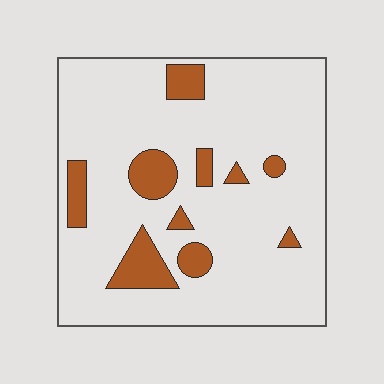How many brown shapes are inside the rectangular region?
10.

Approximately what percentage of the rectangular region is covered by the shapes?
Approximately 15%.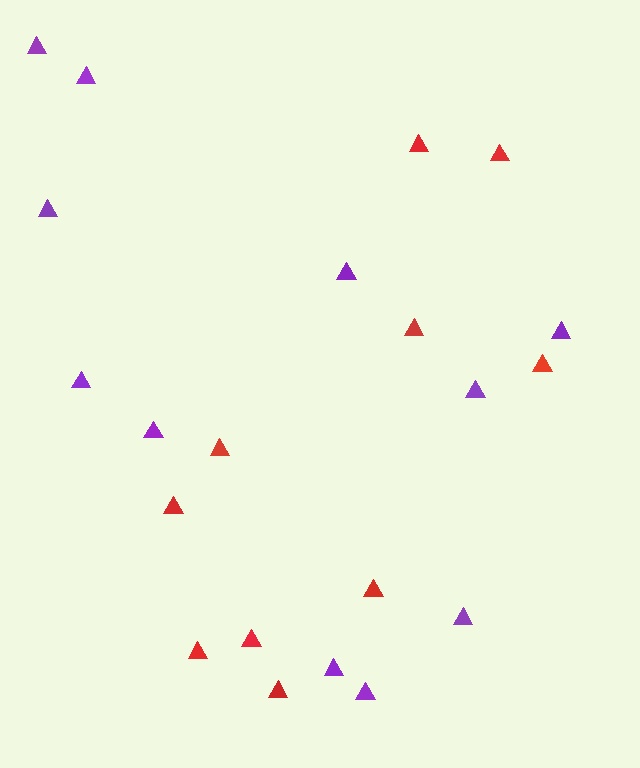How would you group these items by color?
There are 2 groups: one group of red triangles (10) and one group of purple triangles (11).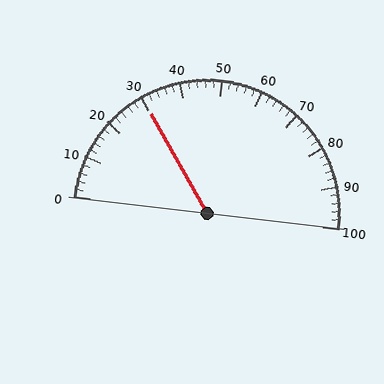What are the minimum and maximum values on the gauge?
The gauge ranges from 0 to 100.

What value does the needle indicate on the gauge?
The needle indicates approximately 30.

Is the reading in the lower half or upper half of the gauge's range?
The reading is in the lower half of the range (0 to 100).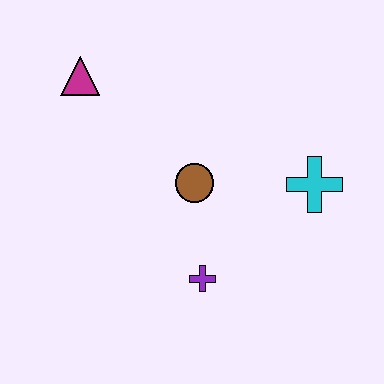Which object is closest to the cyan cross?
The brown circle is closest to the cyan cross.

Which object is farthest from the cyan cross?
The magenta triangle is farthest from the cyan cross.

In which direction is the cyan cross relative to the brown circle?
The cyan cross is to the right of the brown circle.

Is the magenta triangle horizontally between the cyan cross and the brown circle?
No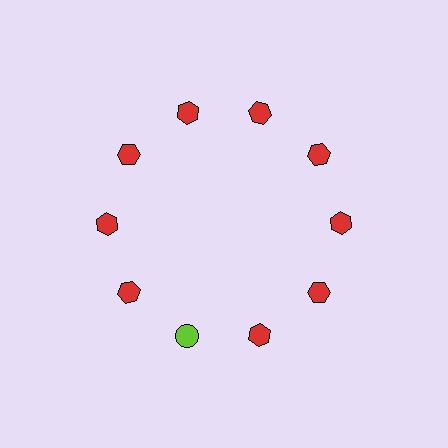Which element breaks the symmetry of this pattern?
The lime circle at roughly the 7 o'clock position breaks the symmetry. All other shapes are red hexagons.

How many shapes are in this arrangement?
There are 10 shapes arranged in a ring pattern.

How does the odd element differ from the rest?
It differs in both color (lime instead of red) and shape (circle instead of hexagon).